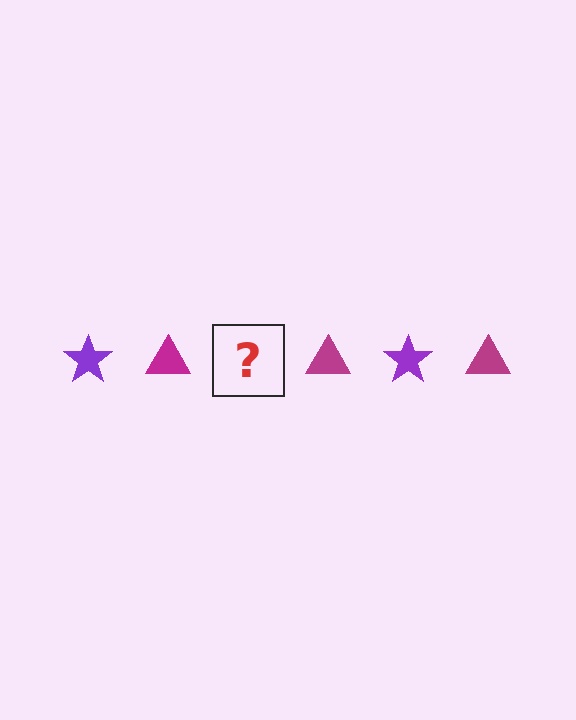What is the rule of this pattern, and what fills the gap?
The rule is that the pattern alternates between purple star and magenta triangle. The gap should be filled with a purple star.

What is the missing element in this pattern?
The missing element is a purple star.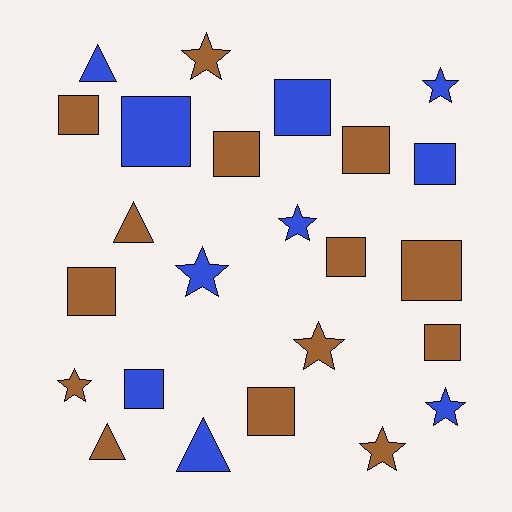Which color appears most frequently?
Brown, with 14 objects.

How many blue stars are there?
There are 4 blue stars.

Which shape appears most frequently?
Square, with 12 objects.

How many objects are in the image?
There are 24 objects.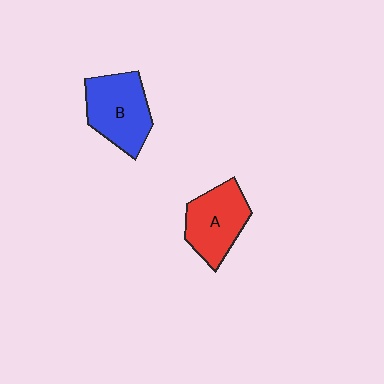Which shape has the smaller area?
Shape A (red).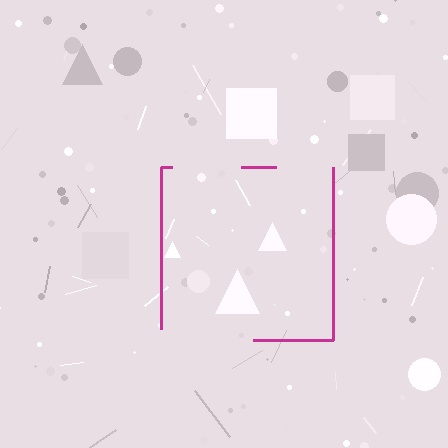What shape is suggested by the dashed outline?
The dashed outline suggests a square.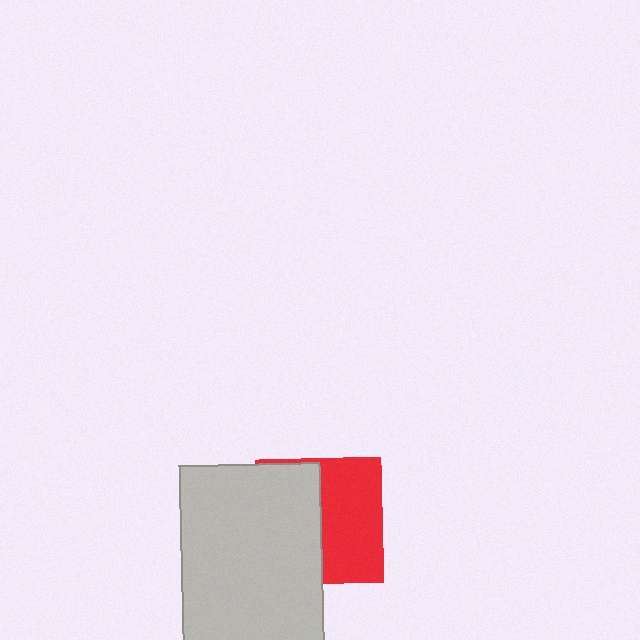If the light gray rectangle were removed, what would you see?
You would see the complete red square.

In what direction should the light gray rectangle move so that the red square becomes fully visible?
The light gray rectangle should move left. That is the shortest direction to clear the overlap and leave the red square fully visible.